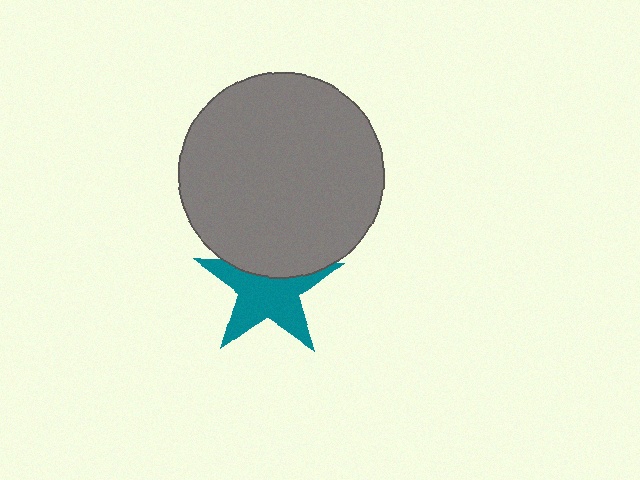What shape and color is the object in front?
The object in front is a gray circle.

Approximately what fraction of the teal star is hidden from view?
Roughly 34% of the teal star is hidden behind the gray circle.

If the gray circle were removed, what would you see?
You would see the complete teal star.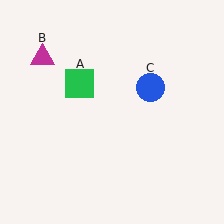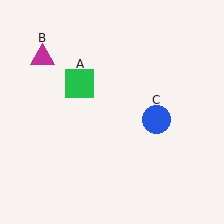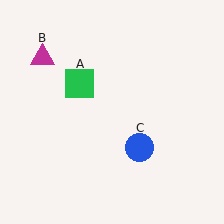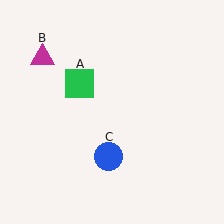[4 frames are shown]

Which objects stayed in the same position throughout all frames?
Green square (object A) and magenta triangle (object B) remained stationary.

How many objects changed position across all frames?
1 object changed position: blue circle (object C).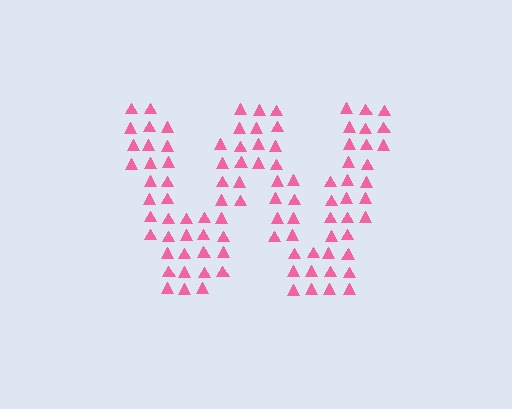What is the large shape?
The large shape is the letter W.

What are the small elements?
The small elements are triangles.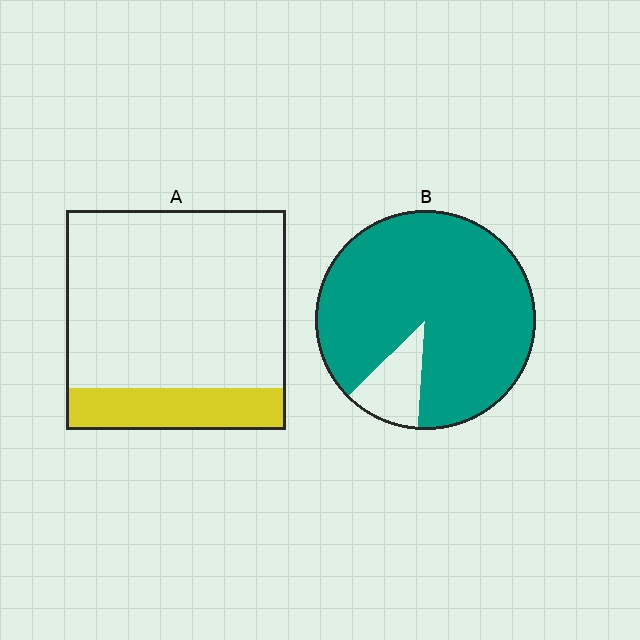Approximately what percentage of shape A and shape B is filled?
A is approximately 20% and B is approximately 90%.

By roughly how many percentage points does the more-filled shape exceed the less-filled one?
By roughly 70 percentage points (B over A).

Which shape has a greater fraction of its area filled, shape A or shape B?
Shape B.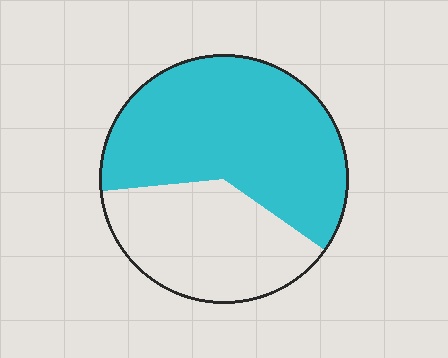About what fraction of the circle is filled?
About five eighths (5/8).